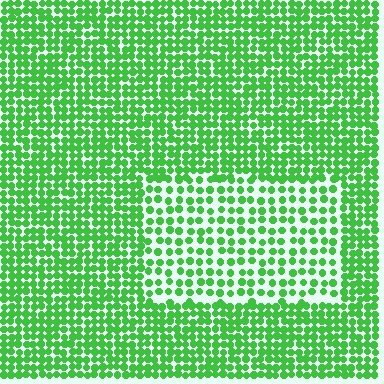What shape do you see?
I see a rectangle.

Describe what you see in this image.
The image contains small green elements arranged at two different densities. A rectangle-shaped region is visible where the elements are less densely packed than the surrounding area.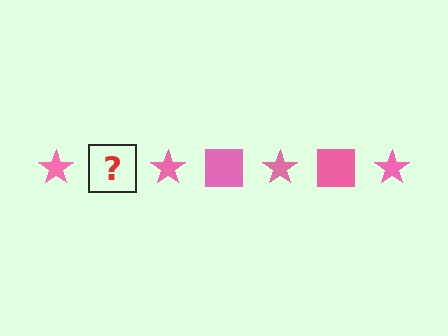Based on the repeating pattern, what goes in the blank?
The blank should be a pink square.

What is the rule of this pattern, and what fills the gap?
The rule is that the pattern cycles through star, square shapes in pink. The gap should be filled with a pink square.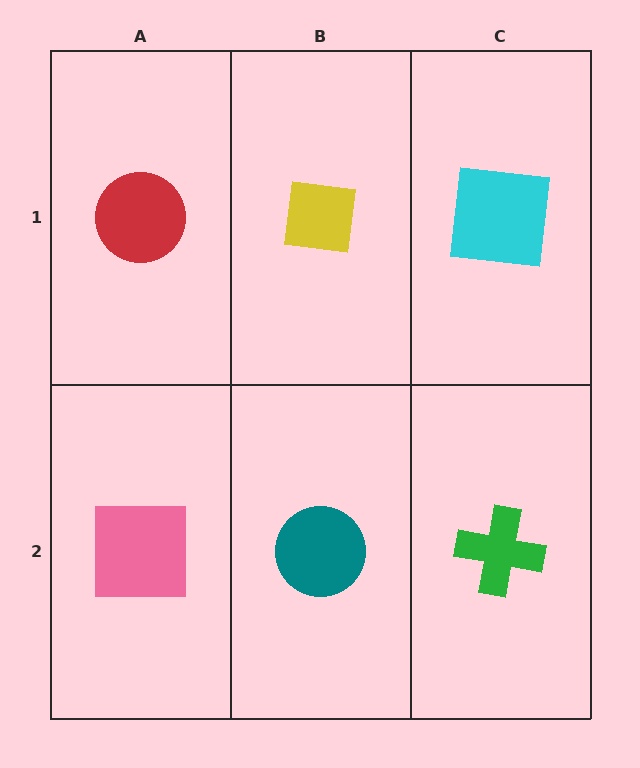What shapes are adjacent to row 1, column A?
A pink square (row 2, column A), a yellow square (row 1, column B).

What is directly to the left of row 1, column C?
A yellow square.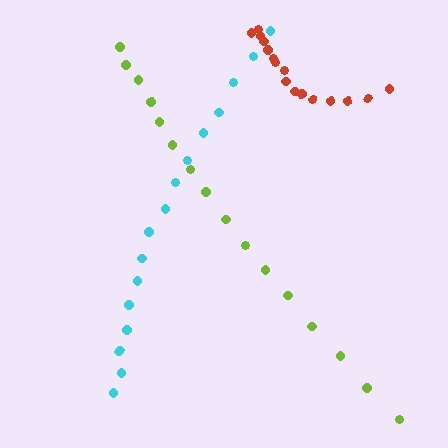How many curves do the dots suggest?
There are 3 distinct paths.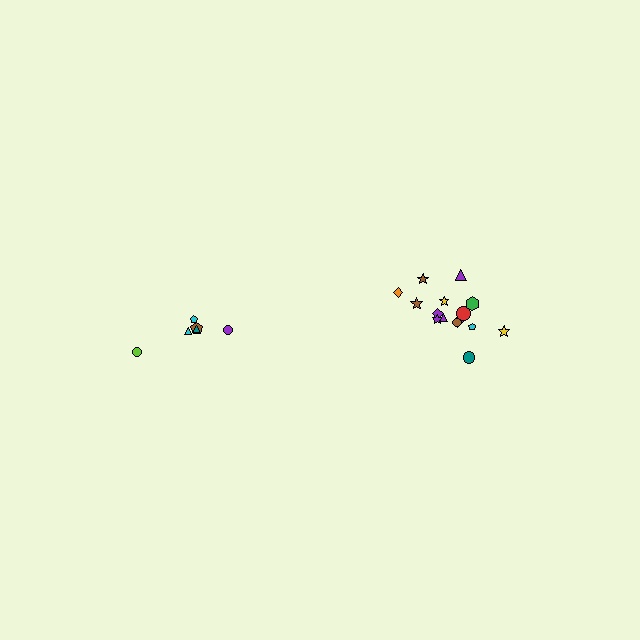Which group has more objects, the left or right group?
The right group.